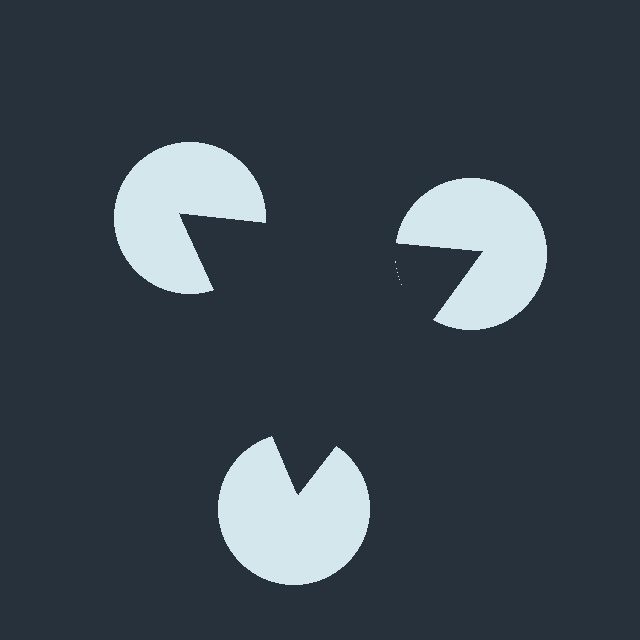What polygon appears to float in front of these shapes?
An illusory triangle — its edges are inferred from the aligned wedge cuts in the pac-man discs, not physically drawn.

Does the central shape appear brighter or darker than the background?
It typically appears slightly darker than the background, even though no actual brightness change is drawn.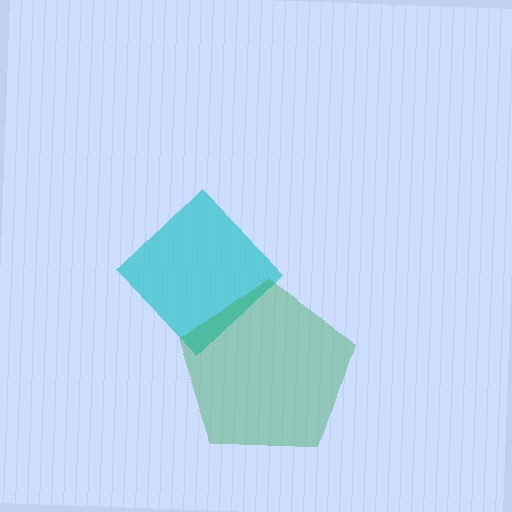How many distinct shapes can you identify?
There are 2 distinct shapes: a cyan diamond, a green pentagon.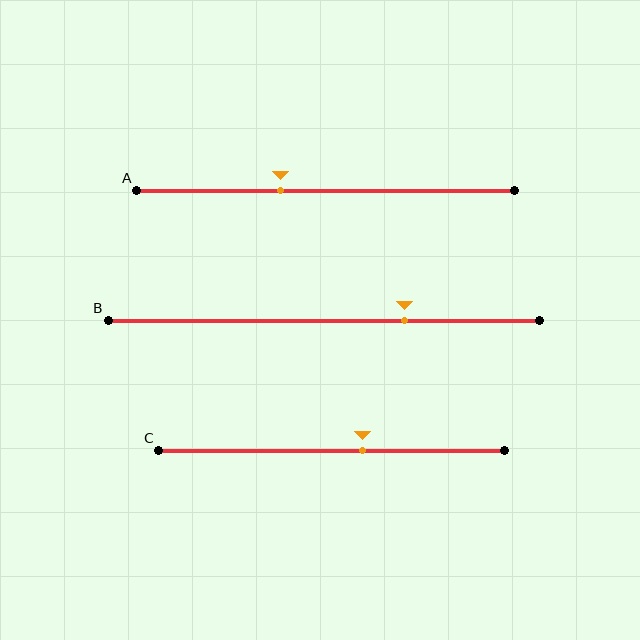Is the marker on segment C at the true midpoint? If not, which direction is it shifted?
No, the marker on segment C is shifted to the right by about 9% of the segment length.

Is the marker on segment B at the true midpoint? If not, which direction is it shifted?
No, the marker on segment B is shifted to the right by about 19% of the segment length.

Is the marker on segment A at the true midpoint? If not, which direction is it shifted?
No, the marker on segment A is shifted to the left by about 12% of the segment length.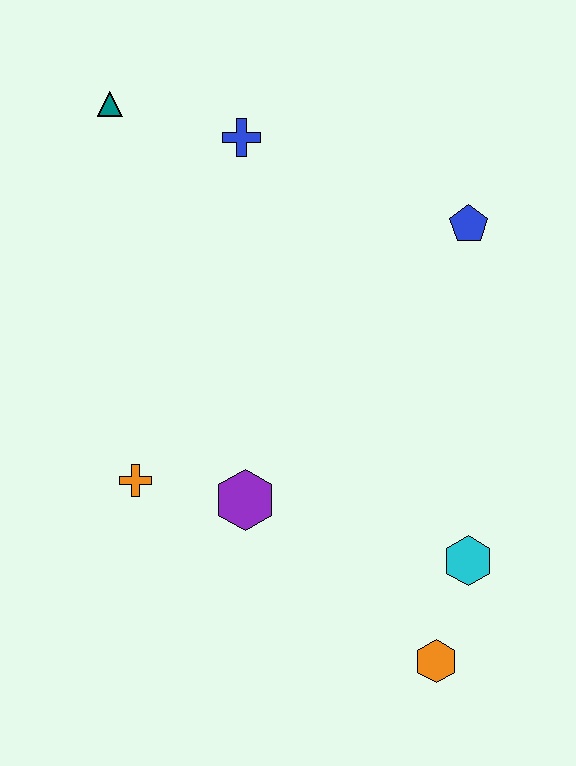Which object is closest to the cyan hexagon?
The orange hexagon is closest to the cyan hexagon.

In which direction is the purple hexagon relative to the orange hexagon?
The purple hexagon is to the left of the orange hexagon.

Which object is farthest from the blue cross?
The orange hexagon is farthest from the blue cross.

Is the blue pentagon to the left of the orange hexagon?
No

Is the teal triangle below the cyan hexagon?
No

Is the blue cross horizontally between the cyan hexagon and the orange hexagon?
No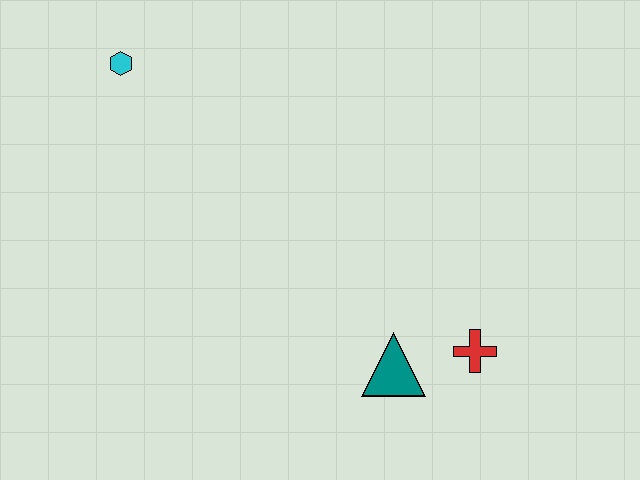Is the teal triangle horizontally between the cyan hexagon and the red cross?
Yes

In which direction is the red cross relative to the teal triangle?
The red cross is to the right of the teal triangle.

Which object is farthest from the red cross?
The cyan hexagon is farthest from the red cross.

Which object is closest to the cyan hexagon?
The teal triangle is closest to the cyan hexagon.